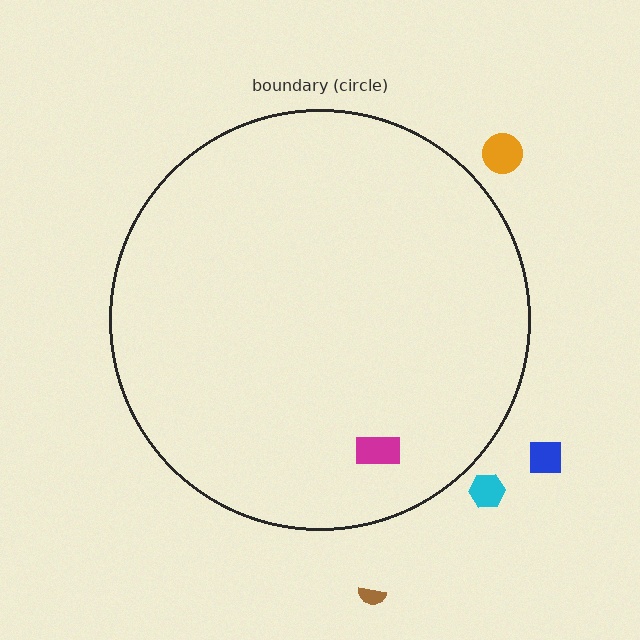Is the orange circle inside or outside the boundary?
Outside.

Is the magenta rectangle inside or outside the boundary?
Inside.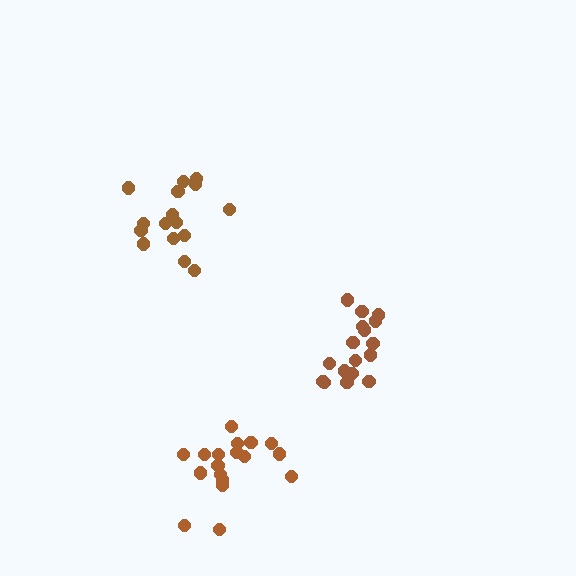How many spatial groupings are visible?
There are 3 spatial groupings.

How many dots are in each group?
Group 1: 16 dots, Group 2: 17 dots, Group 3: 18 dots (51 total).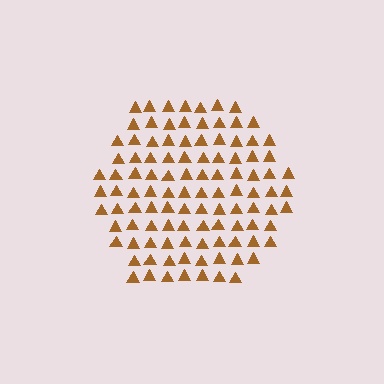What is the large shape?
The large shape is a hexagon.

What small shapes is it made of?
It is made of small triangles.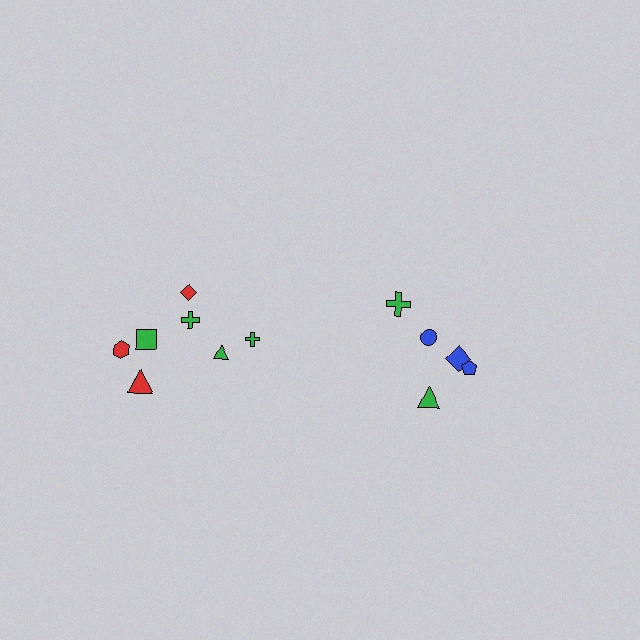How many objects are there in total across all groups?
There are 12 objects.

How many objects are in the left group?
There are 7 objects.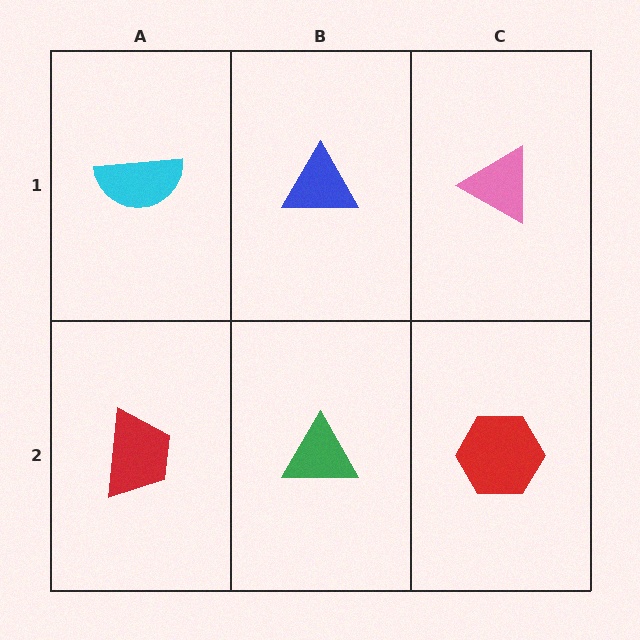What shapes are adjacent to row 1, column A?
A red trapezoid (row 2, column A), a blue triangle (row 1, column B).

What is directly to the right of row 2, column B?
A red hexagon.